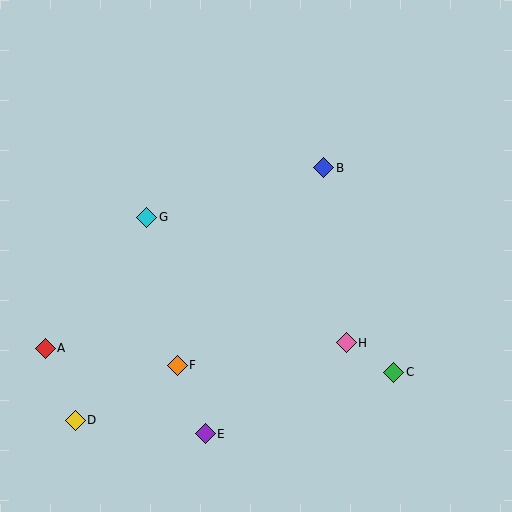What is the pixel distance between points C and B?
The distance between C and B is 216 pixels.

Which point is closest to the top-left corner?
Point G is closest to the top-left corner.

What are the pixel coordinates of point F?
Point F is at (177, 365).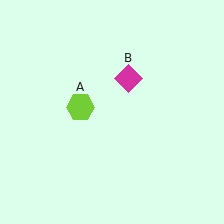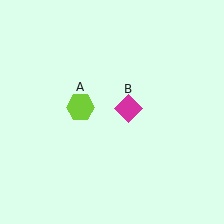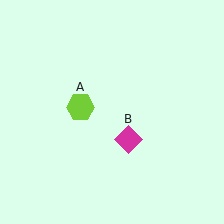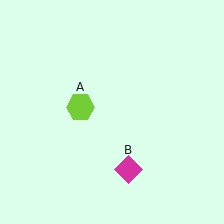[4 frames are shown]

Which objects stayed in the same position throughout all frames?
Lime hexagon (object A) remained stationary.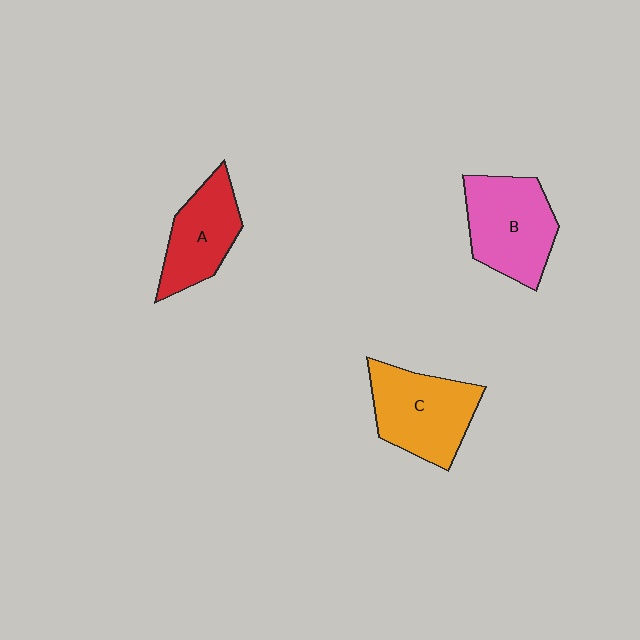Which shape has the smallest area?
Shape A (red).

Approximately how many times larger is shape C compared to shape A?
Approximately 1.3 times.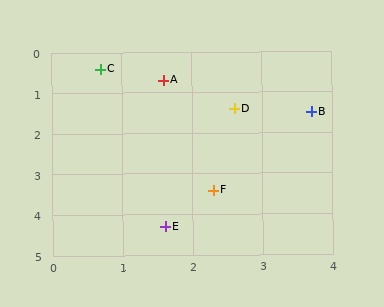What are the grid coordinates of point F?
Point F is at approximately (2.3, 3.4).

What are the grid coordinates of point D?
Point D is at approximately (2.6, 1.4).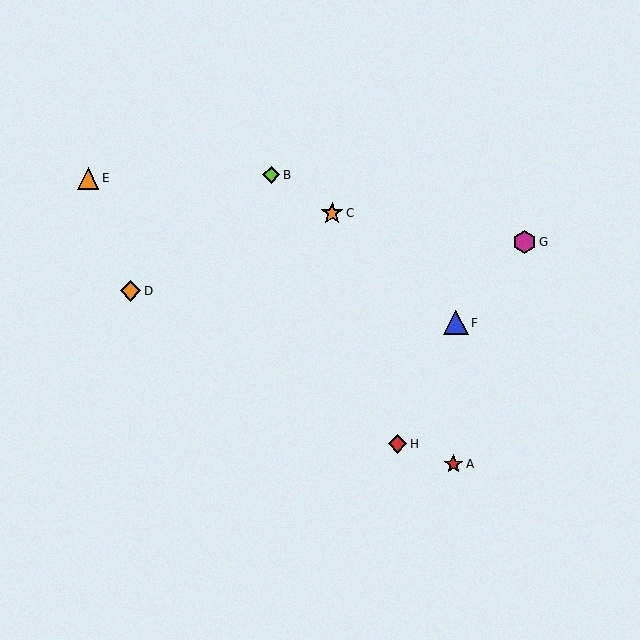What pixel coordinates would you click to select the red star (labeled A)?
Click at (453, 464) to select the red star A.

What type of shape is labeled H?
Shape H is a red diamond.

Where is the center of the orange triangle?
The center of the orange triangle is at (88, 178).